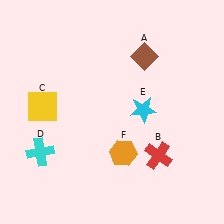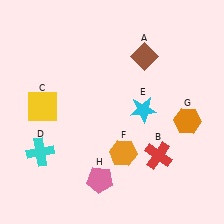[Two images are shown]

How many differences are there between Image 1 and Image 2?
There are 2 differences between the two images.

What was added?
An orange hexagon (G), a pink pentagon (H) were added in Image 2.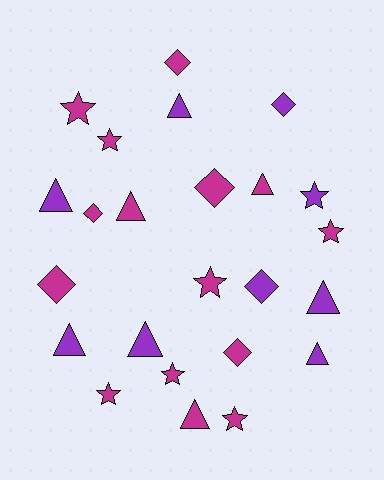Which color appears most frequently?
Magenta, with 15 objects.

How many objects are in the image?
There are 24 objects.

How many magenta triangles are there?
There are 3 magenta triangles.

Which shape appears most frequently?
Triangle, with 9 objects.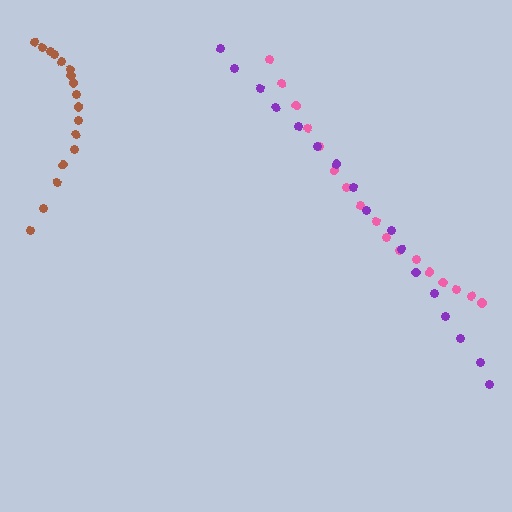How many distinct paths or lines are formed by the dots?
There are 3 distinct paths.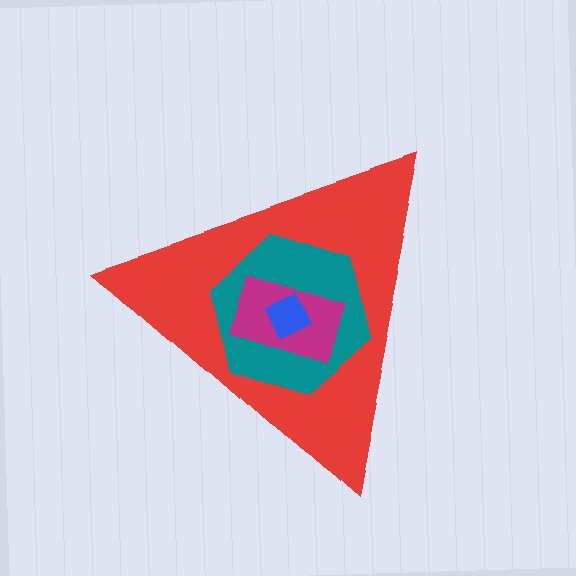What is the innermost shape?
The blue diamond.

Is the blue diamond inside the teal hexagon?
Yes.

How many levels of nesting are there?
4.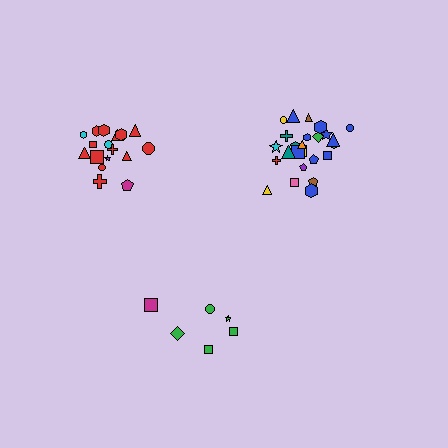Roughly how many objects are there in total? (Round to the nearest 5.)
Roughly 50 objects in total.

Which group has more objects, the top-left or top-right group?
The top-right group.